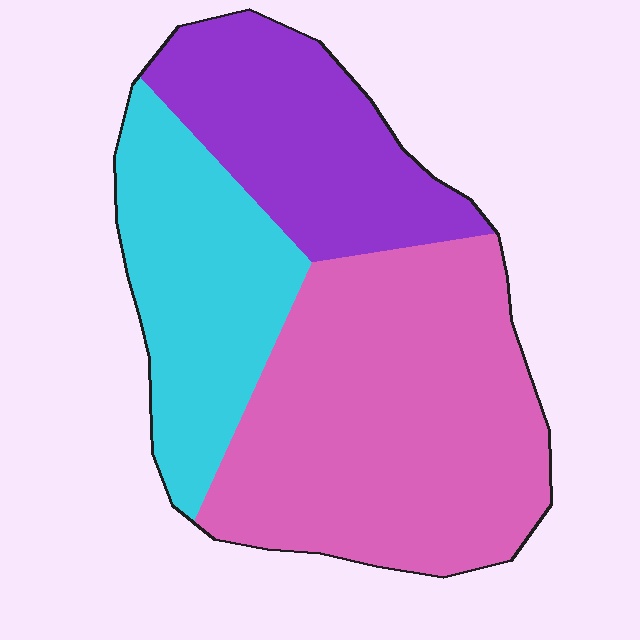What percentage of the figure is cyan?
Cyan takes up about one quarter (1/4) of the figure.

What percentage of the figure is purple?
Purple takes up about one quarter (1/4) of the figure.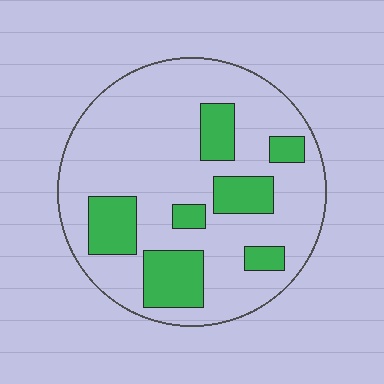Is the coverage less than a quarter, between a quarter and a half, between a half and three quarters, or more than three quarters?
Less than a quarter.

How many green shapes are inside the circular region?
7.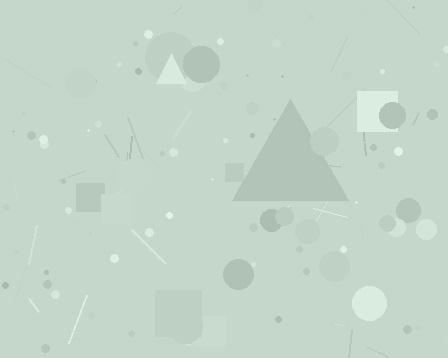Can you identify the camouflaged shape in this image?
The camouflaged shape is a triangle.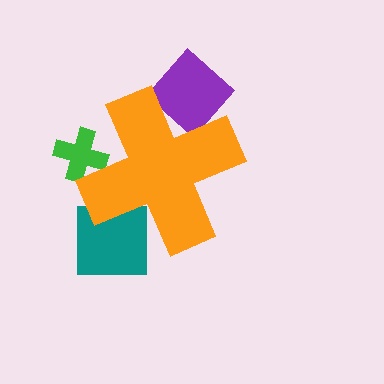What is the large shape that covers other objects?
An orange cross.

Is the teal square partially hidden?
Yes, the teal square is partially hidden behind the orange cross.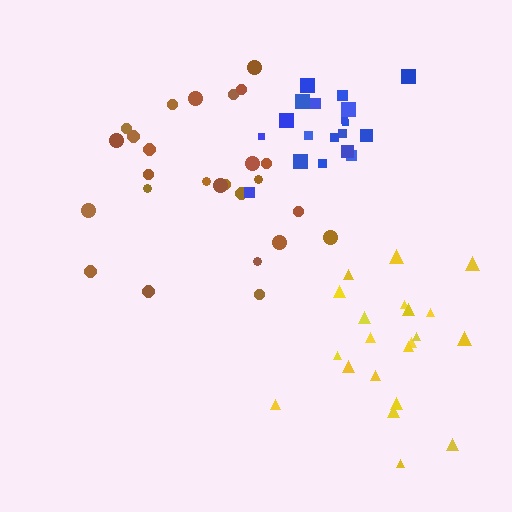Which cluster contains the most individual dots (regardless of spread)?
Brown (26).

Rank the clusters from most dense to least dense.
blue, brown, yellow.